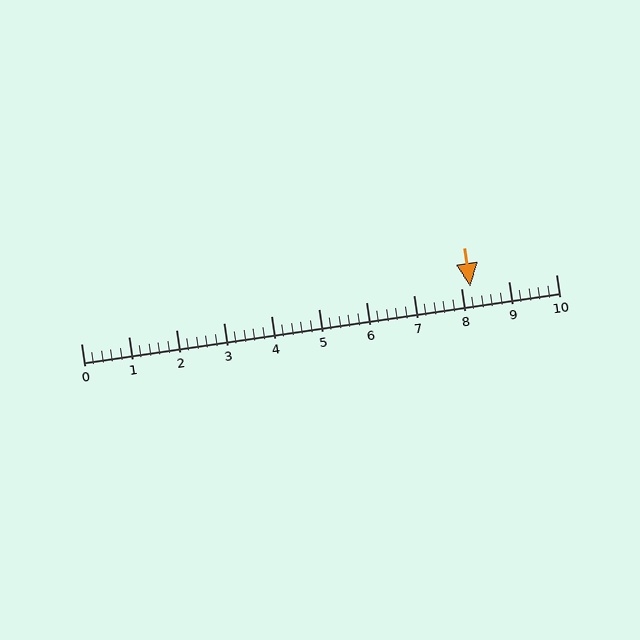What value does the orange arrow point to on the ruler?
The orange arrow points to approximately 8.2.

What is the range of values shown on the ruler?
The ruler shows values from 0 to 10.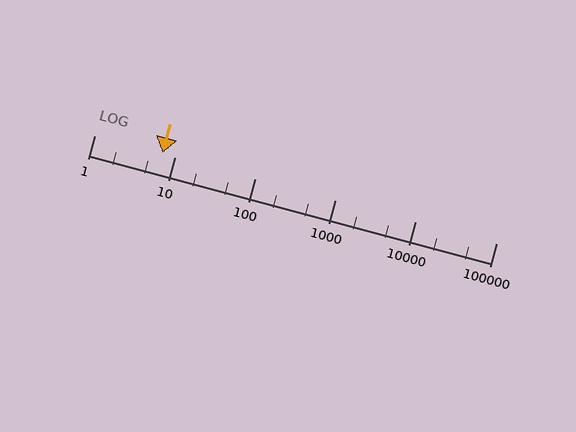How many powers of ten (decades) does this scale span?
The scale spans 5 decades, from 1 to 100000.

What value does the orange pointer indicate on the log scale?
The pointer indicates approximately 7.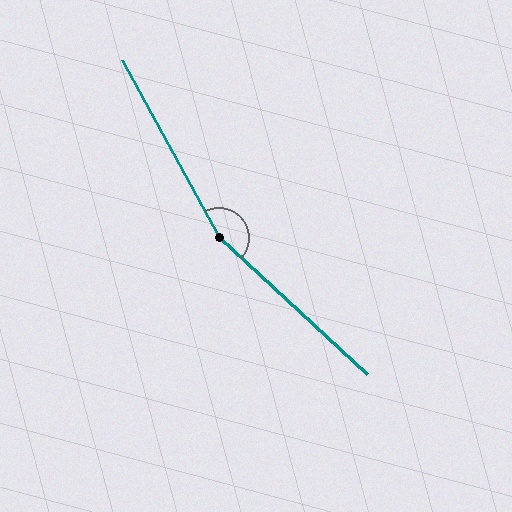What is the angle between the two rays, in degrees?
Approximately 161 degrees.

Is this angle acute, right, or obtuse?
It is obtuse.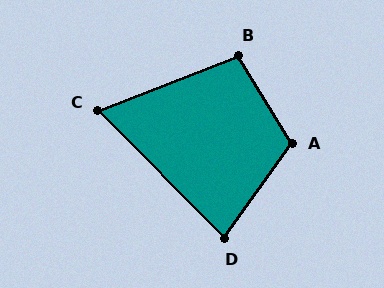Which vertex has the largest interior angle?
A, at approximately 113 degrees.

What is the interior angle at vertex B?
Approximately 100 degrees (obtuse).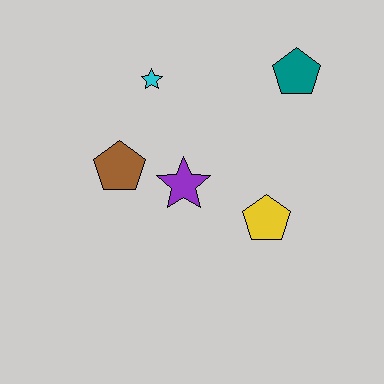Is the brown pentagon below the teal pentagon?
Yes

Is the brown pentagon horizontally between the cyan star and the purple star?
No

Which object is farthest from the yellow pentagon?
The cyan star is farthest from the yellow pentagon.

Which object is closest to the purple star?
The brown pentagon is closest to the purple star.